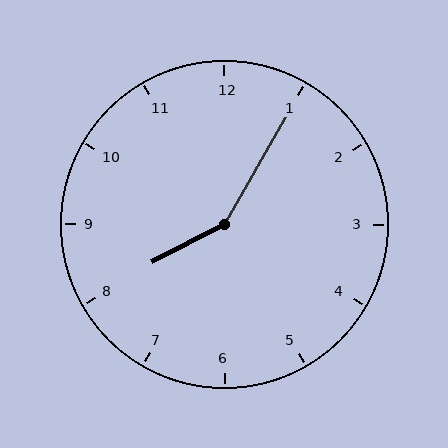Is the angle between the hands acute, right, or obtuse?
It is obtuse.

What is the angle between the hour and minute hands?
Approximately 148 degrees.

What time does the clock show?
8:05.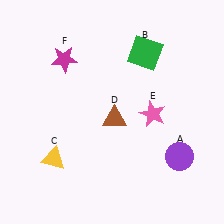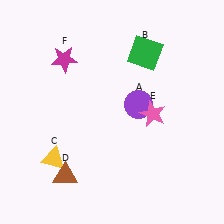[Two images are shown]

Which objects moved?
The objects that moved are: the purple circle (A), the brown triangle (D).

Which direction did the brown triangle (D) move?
The brown triangle (D) moved down.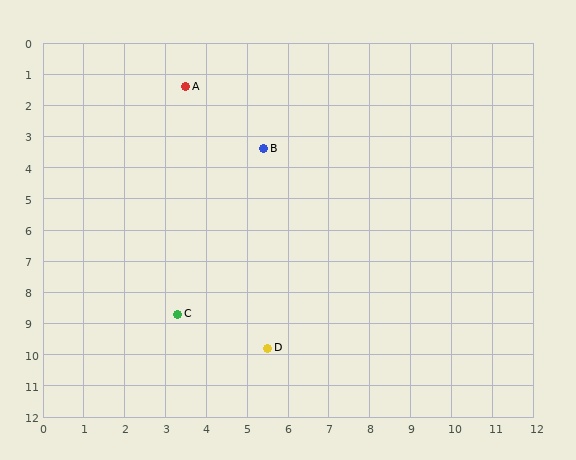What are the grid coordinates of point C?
Point C is at approximately (3.3, 8.7).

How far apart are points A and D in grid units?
Points A and D are about 8.6 grid units apart.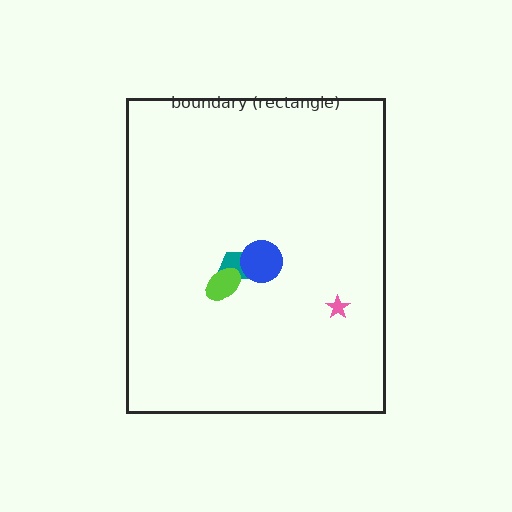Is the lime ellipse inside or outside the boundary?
Inside.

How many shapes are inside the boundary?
4 inside, 0 outside.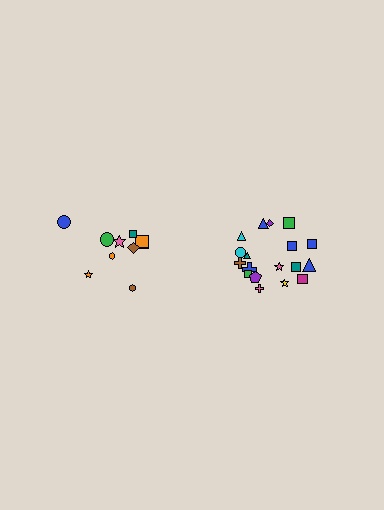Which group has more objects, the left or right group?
The right group.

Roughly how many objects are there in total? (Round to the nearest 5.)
Roughly 30 objects in total.